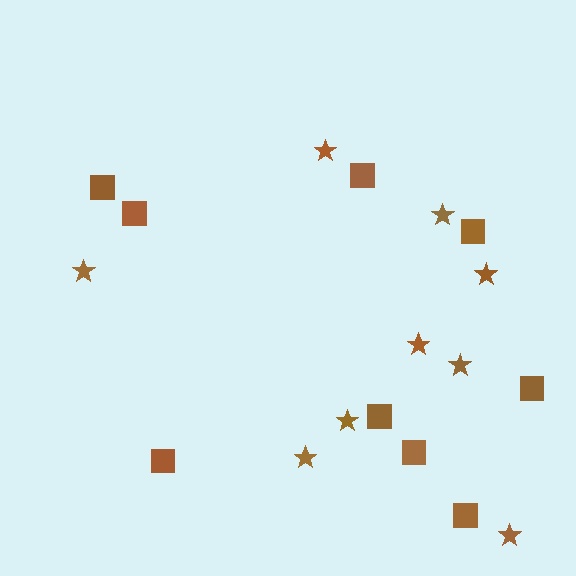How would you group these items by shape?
There are 2 groups: one group of stars (9) and one group of squares (9).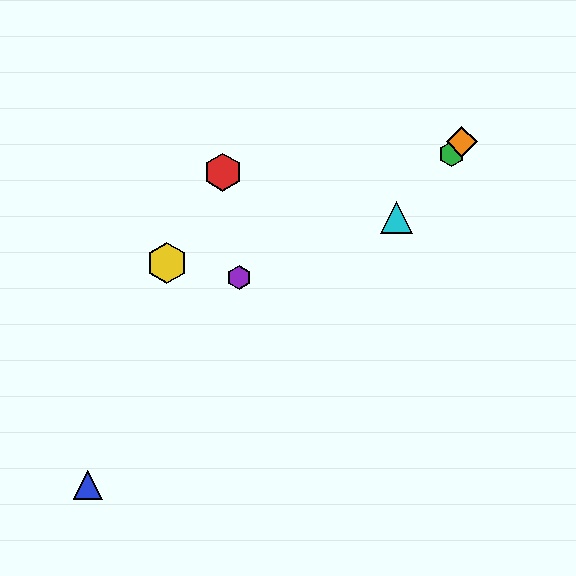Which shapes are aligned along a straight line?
The green hexagon, the orange diamond, the cyan triangle are aligned along a straight line.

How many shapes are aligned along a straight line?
3 shapes (the green hexagon, the orange diamond, the cyan triangle) are aligned along a straight line.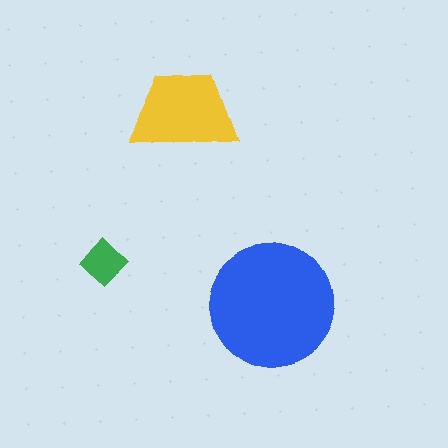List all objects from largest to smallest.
The blue circle, the yellow trapezoid, the green diamond.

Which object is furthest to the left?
The green diamond is leftmost.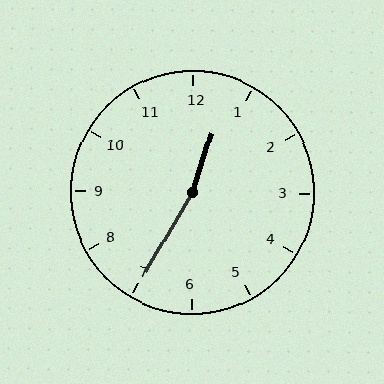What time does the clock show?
12:35.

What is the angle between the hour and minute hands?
Approximately 168 degrees.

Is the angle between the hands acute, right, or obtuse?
It is obtuse.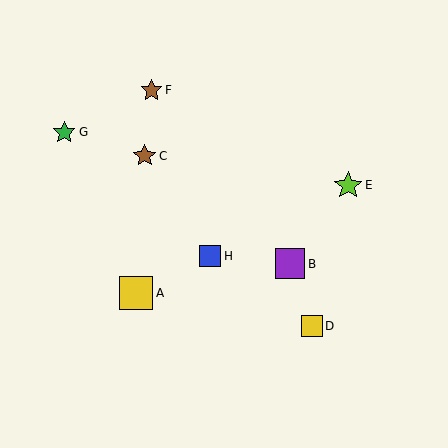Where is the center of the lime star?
The center of the lime star is at (348, 185).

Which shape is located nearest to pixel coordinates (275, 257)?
The purple square (labeled B) at (290, 264) is nearest to that location.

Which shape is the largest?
The yellow square (labeled A) is the largest.